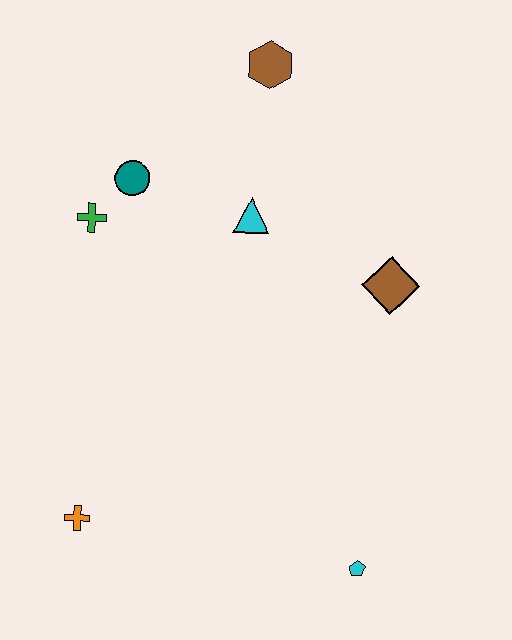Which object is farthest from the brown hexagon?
The cyan pentagon is farthest from the brown hexagon.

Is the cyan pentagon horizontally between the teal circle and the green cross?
No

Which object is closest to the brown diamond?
The cyan triangle is closest to the brown diamond.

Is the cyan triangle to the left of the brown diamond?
Yes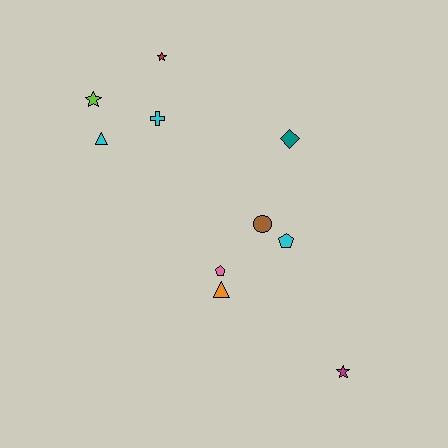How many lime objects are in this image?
There is 1 lime object.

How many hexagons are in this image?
There are no hexagons.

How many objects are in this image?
There are 10 objects.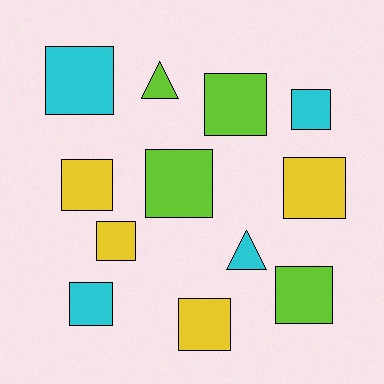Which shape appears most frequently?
Square, with 10 objects.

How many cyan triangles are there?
There is 1 cyan triangle.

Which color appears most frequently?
Lime, with 4 objects.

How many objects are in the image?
There are 12 objects.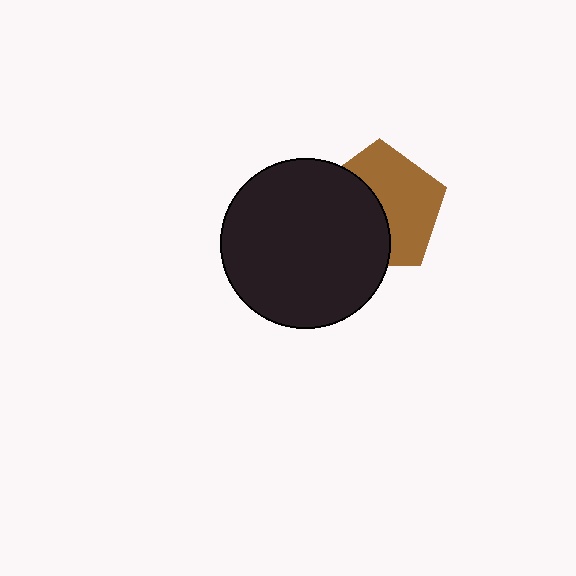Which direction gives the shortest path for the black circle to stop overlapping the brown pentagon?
Moving left gives the shortest separation.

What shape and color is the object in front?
The object in front is a black circle.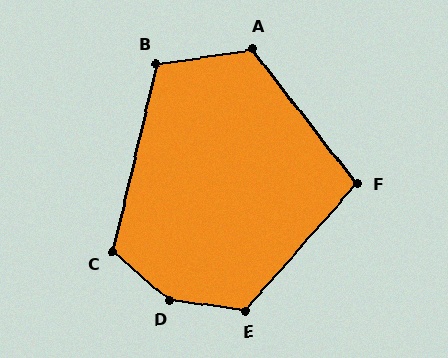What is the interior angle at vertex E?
Approximately 124 degrees (obtuse).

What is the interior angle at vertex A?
Approximately 119 degrees (obtuse).